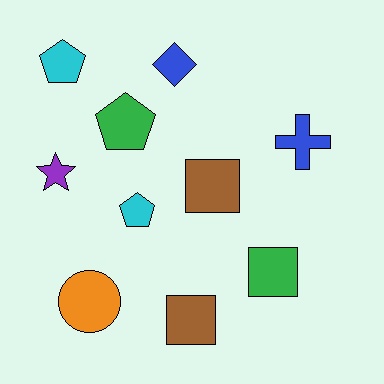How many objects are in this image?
There are 10 objects.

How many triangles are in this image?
There are no triangles.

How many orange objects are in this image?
There is 1 orange object.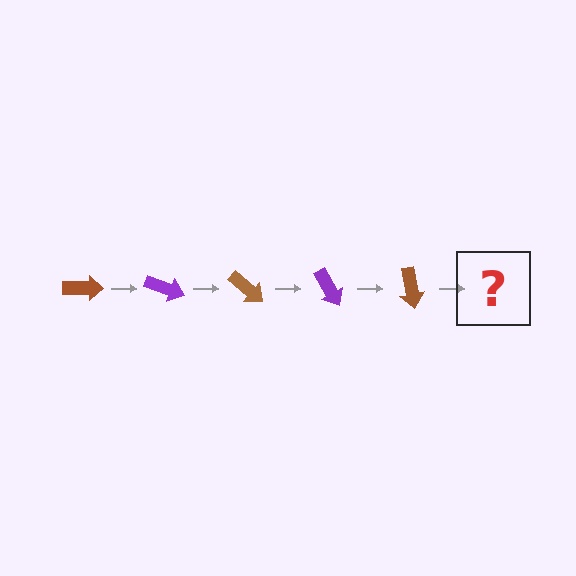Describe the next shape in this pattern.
It should be a purple arrow, rotated 100 degrees from the start.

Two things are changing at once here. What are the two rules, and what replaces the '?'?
The two rules are that it rotates 20 degrees each step and the color cycles through brown and purple. The '?' should be a purple arrow, rotated 100 degrees from the start.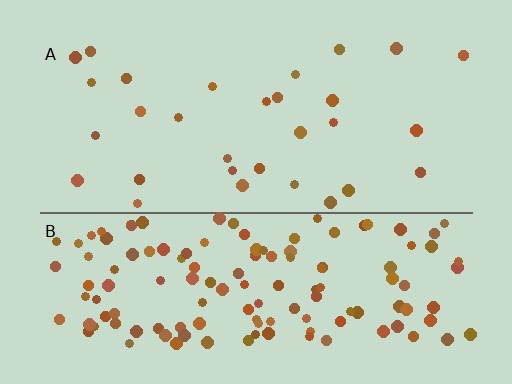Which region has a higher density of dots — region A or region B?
B (the bottom).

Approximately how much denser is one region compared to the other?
Approximately 4.6× — region B over region A.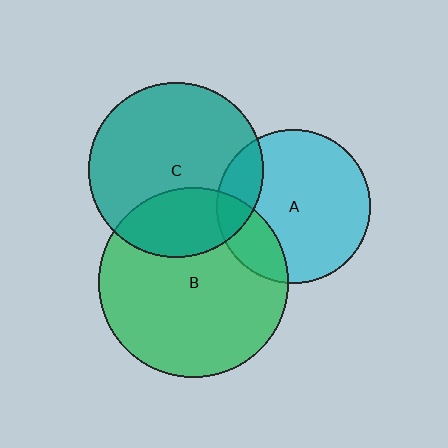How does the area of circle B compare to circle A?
Approximately 1.5 times.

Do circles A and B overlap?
Yes.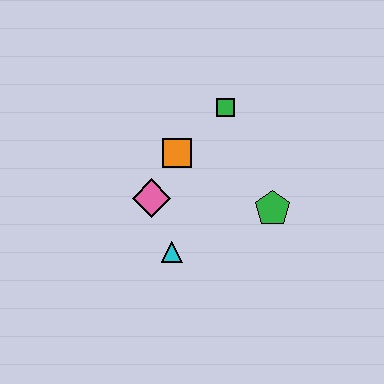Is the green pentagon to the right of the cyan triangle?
Yes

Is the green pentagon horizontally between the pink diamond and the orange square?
No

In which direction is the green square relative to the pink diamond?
The green square is above the pink diamond.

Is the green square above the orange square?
Yes